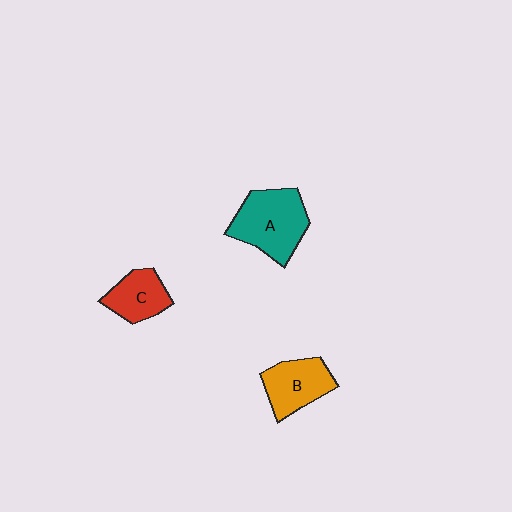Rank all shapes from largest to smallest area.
From largest to smallest: A (teal), B (orange), C (red).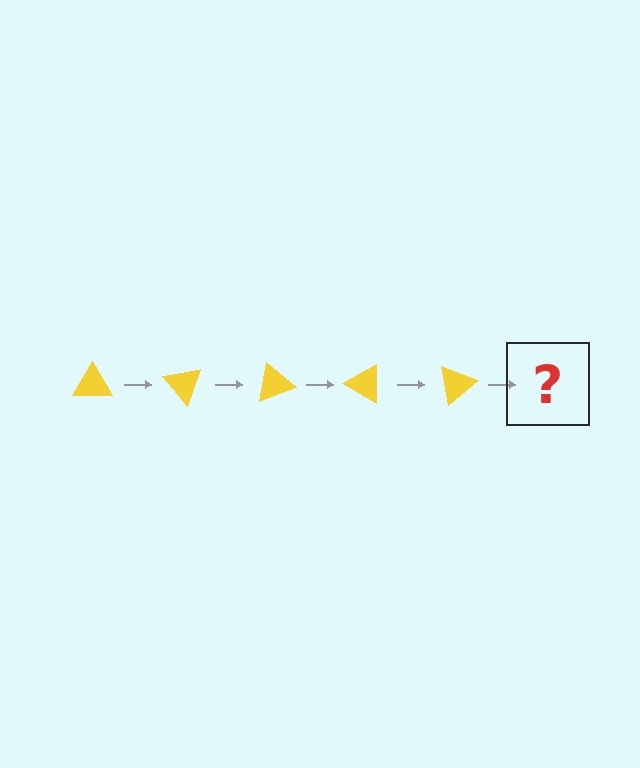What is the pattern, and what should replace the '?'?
The pattern is that the triangle rotates 50 degrees each step. The '?' should be a yellow triangle rotated 250 degrees.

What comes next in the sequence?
The next element should be a yellow triangle rotated 250 degrees.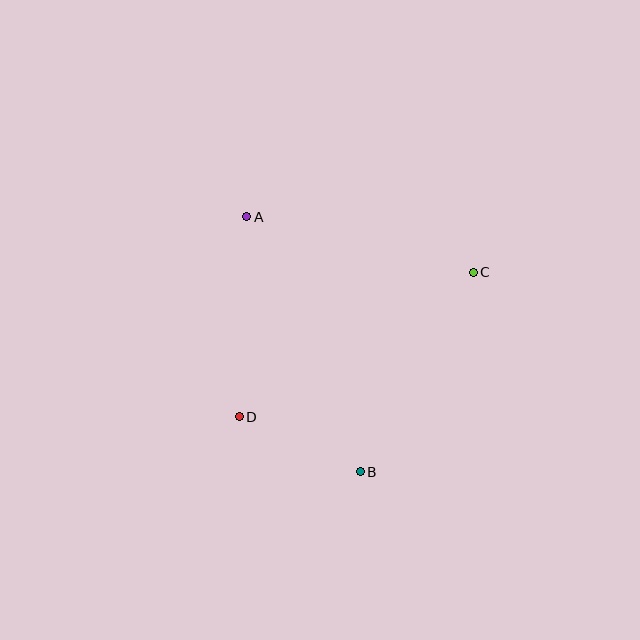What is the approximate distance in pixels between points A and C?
The distance between A and C is approximately 233 pixels.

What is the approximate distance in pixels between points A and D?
The distance between A and D is approximately 200 pixels.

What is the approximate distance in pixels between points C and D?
The distance between C and D is approximately 275 pixels.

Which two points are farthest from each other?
Points A and B are farthest from each other.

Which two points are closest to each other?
Points B and D are closest to each other.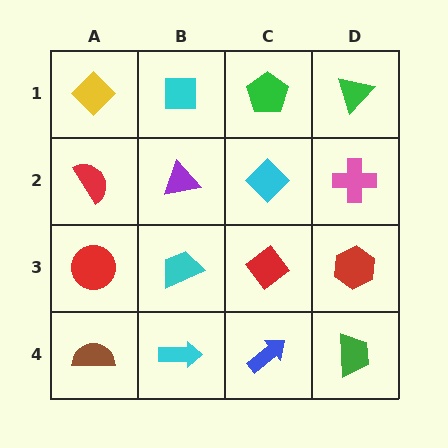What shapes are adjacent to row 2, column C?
A green pentagon (row 1, column C), a red diamond (row 3, column C), a purple triangle (row 2, column B), a pink cross (row 2, column D).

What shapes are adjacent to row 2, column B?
A cyan square (row 1, column B), a cyan trapezoid (row 3, column B), a red semicircle (row 2, column A), a cyan diamond (row 2, column C).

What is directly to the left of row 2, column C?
A purple triangle.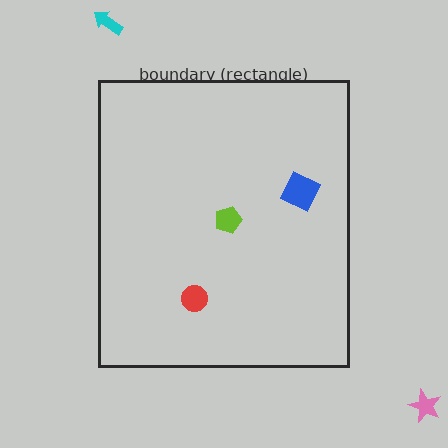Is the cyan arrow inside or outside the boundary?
Outside.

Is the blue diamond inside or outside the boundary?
Inside.